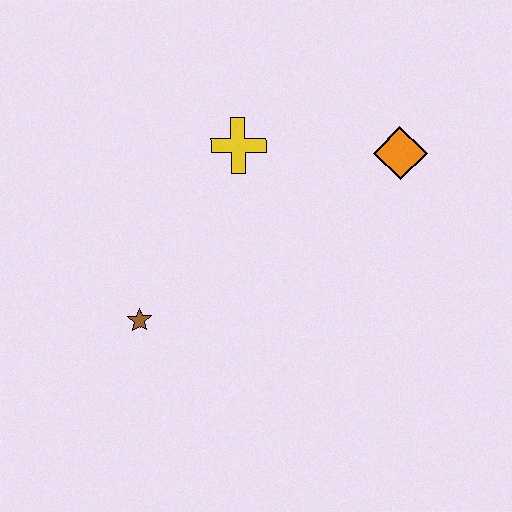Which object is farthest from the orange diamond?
The brown star is farthest from the orange diamond.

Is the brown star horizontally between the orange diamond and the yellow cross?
No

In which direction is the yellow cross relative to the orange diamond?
The yellow cross is to the left of the orange diamond.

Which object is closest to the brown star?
The yellow cross is closest to the brown star.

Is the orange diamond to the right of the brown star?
Yes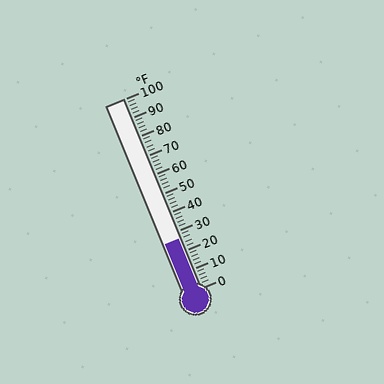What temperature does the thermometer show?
The thermometer shows approximately 26°F.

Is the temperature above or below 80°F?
The temperature is below 80°F.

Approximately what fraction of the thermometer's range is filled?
The thermometer is filled to approximately 25% of its range.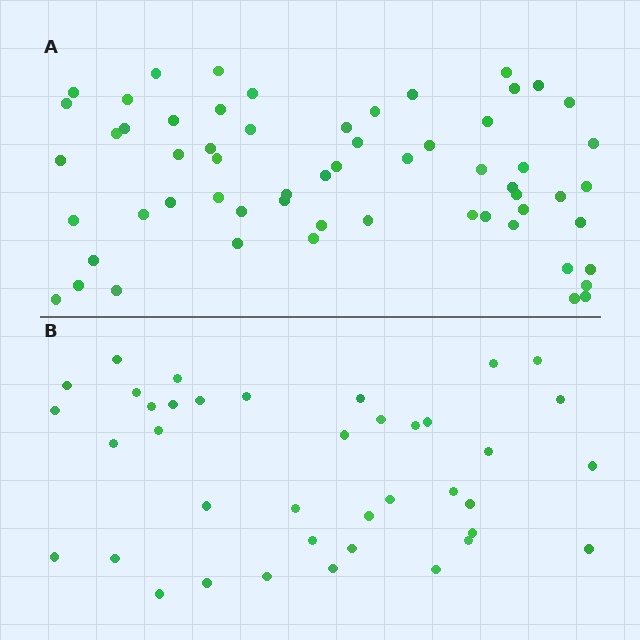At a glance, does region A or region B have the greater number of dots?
Region A (the top region) has more dots.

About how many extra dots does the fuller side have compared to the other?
Region A has approximately 20 more dots than region B.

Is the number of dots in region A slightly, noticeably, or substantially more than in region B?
Region A has substantially more. The ratio is roughly 1.5 to 1.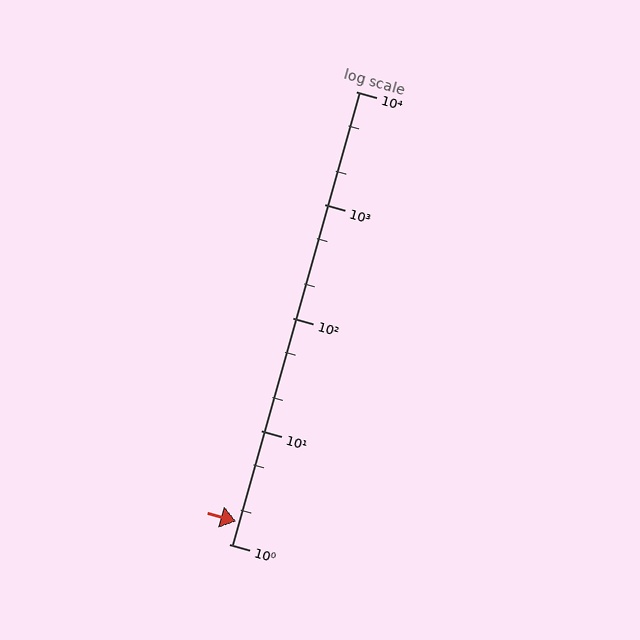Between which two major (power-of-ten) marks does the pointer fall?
The pointer is between 1 and 10.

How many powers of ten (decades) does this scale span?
The scale spans 4 decades, from 1 to 10000.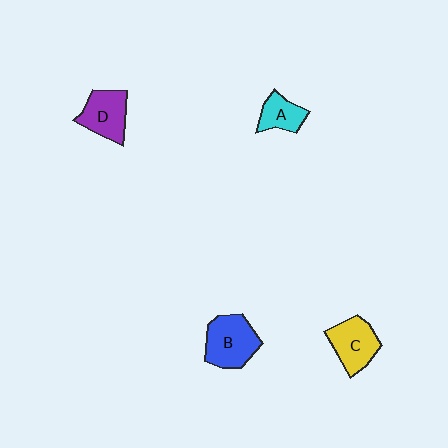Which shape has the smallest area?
Shape A (cyan).